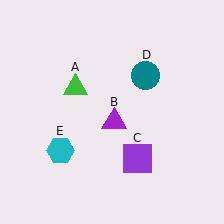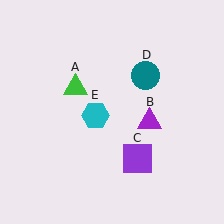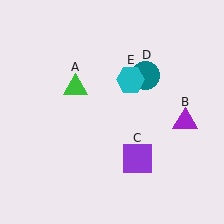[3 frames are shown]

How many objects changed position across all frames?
2 objects changed position: purple triangle (object B), cyan hexagon (object E).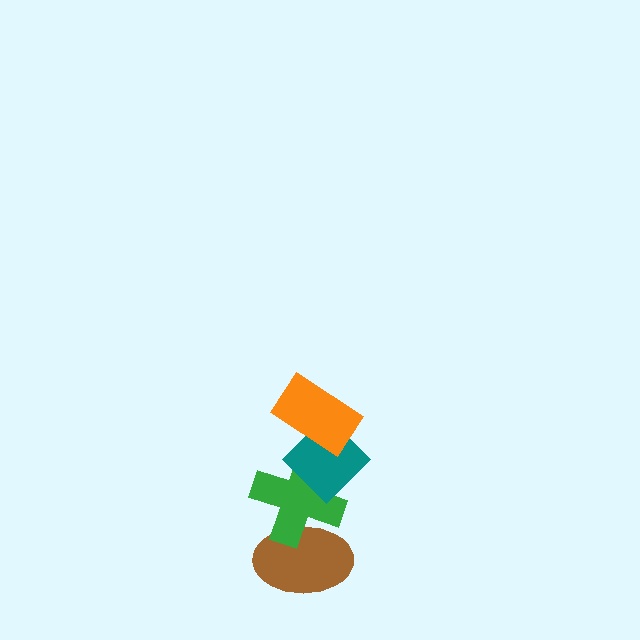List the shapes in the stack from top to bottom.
From top to bottom: the orange rectangle, the teal diamond, the green cross, the brown ellipse.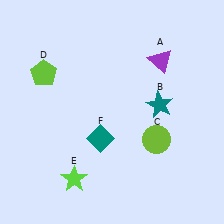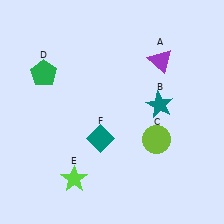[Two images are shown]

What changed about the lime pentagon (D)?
In Image 1, D is lime. In Image 2, it changed to green.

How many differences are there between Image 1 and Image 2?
There is 1 difference between the two images.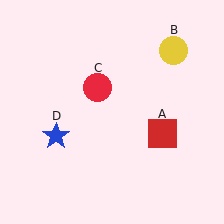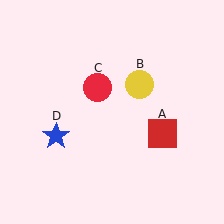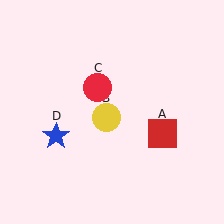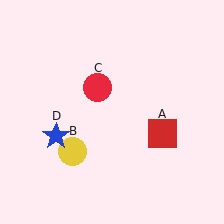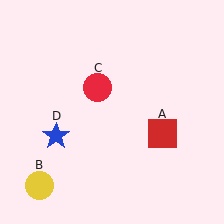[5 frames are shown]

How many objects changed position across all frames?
1 object changed position: yellow circle (object B).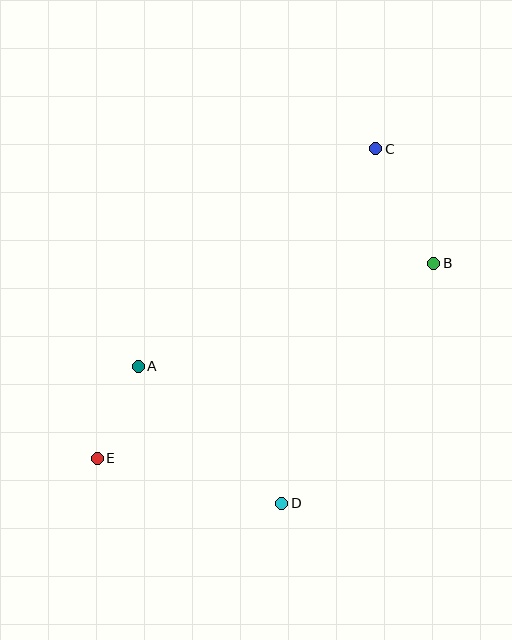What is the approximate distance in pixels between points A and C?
The distance between A and C is approximately 322 pixels.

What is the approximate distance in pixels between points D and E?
The distance between D and E is approximately 190 pixels.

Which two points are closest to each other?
Points A and E are closest to each other.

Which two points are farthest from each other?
Points C and E are farthest from each other.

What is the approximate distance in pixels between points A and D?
The distance between A and D is approximately 198 pixels.